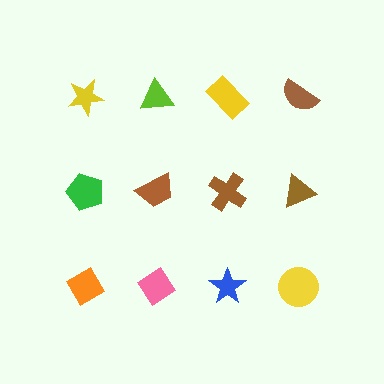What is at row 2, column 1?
A green pentagon.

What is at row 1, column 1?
A yellow star.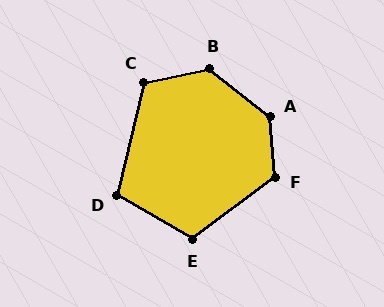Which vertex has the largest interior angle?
A, at approximately 133 degrees.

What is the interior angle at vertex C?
Approximately 115 degrees (obtuse).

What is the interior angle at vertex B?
Approximately 131 degrees (obtuse).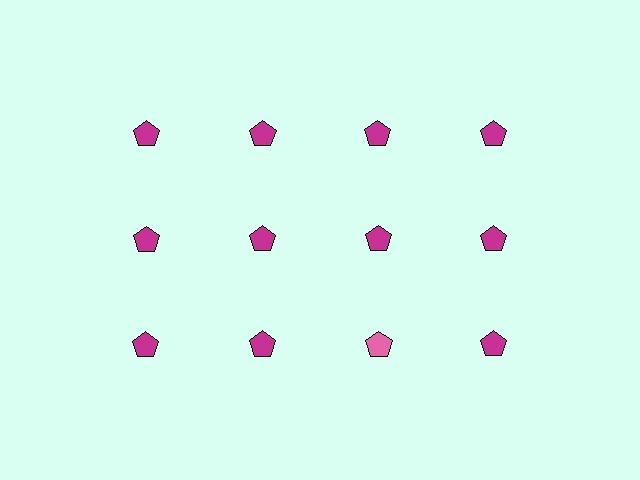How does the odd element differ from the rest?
It has a different color: pink instead of magenta.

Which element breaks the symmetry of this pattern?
The pink pentagon in the third row, center column breaks the symmetry. All other shapes are magenta pentagons.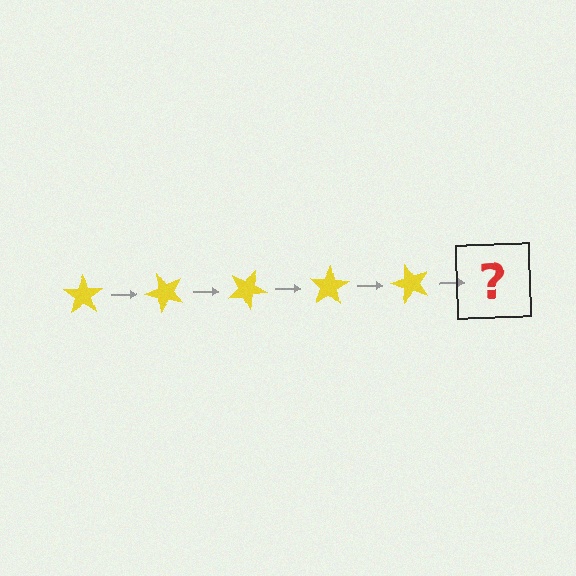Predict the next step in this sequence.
The next step is a yellow star rotated 250 degrees.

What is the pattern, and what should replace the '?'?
The pattern is that the star rotates 50 degrees each step. The '?' should be a yellow star rotated 250 degrees.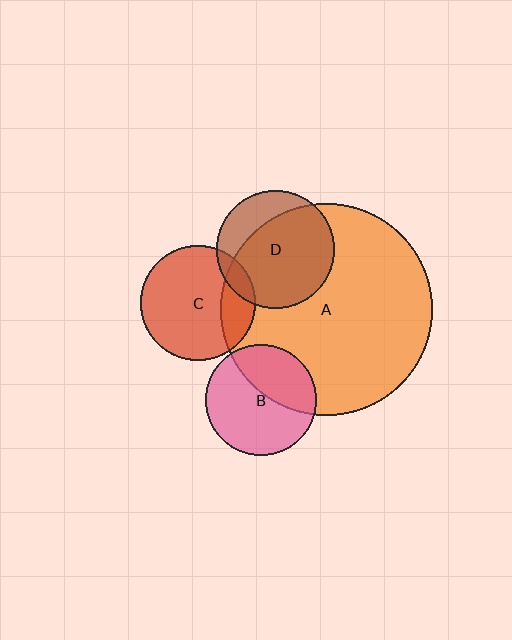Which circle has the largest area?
Circle A (orange).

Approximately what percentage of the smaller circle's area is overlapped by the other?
Approximately 10%.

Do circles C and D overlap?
Yes.